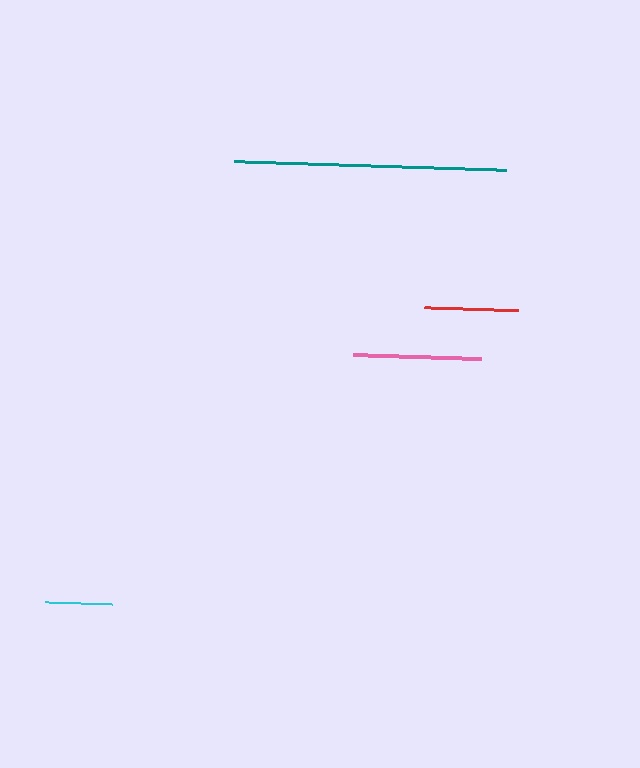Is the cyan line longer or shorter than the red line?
The red line is longer than the cyan line.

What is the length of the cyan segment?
The cyan segment is approximately 67 pixels long.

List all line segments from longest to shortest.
From longest to shortest: teal, pink, red, cyan.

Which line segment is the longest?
The teal line is the longest at approximately 273 pixels.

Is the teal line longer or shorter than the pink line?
The teal line is longer than the pink line.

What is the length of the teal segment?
The teal segment is approximately 273 pixels long.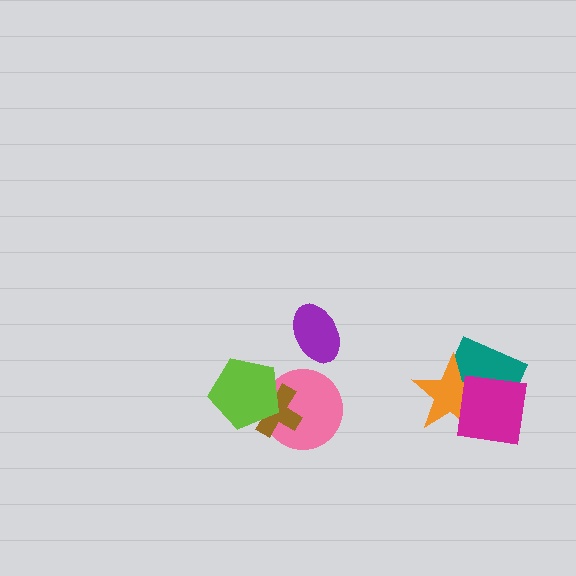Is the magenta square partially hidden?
No, no other shape covers it.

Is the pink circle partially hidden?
Yes, it is partially covered by another shape.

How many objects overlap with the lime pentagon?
2 objects overlap with the lime pentagon.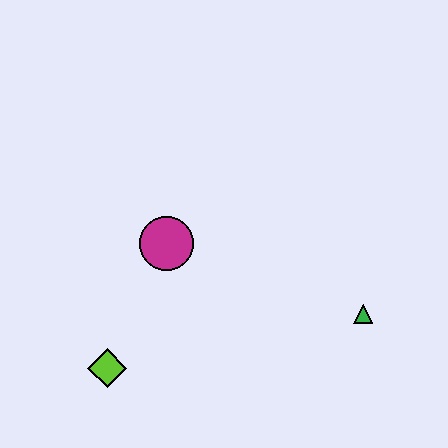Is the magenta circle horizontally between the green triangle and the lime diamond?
Yes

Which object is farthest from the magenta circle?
The green triangle is farthest from the magenta circle.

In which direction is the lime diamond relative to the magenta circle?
The lime diamond is below the magenta circle.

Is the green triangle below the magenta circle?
Yes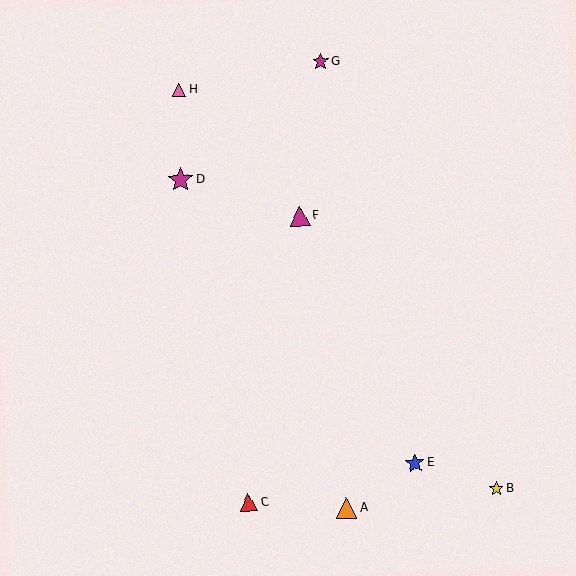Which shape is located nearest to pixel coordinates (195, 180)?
The magenta star (labeled D) at (181, 180) is nearest to that location.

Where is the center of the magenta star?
The center of the magenta star is at (181, 180).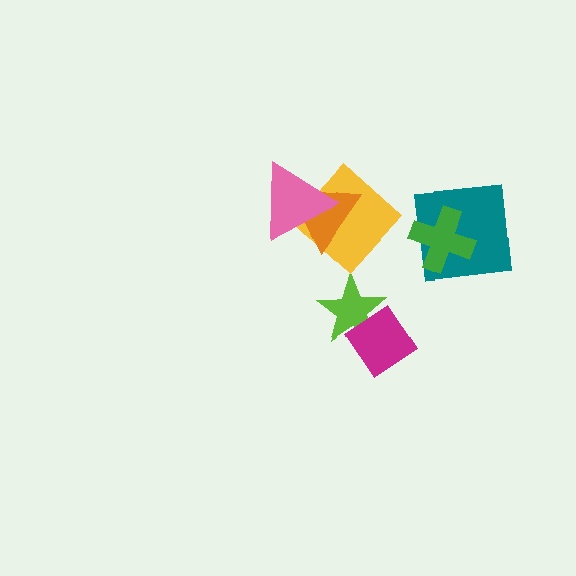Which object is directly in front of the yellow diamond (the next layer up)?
The orange triangle is directly in front of the yellow diamond.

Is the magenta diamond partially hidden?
No, no other shape covers it.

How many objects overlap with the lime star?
1 object overlaps with the lime star.